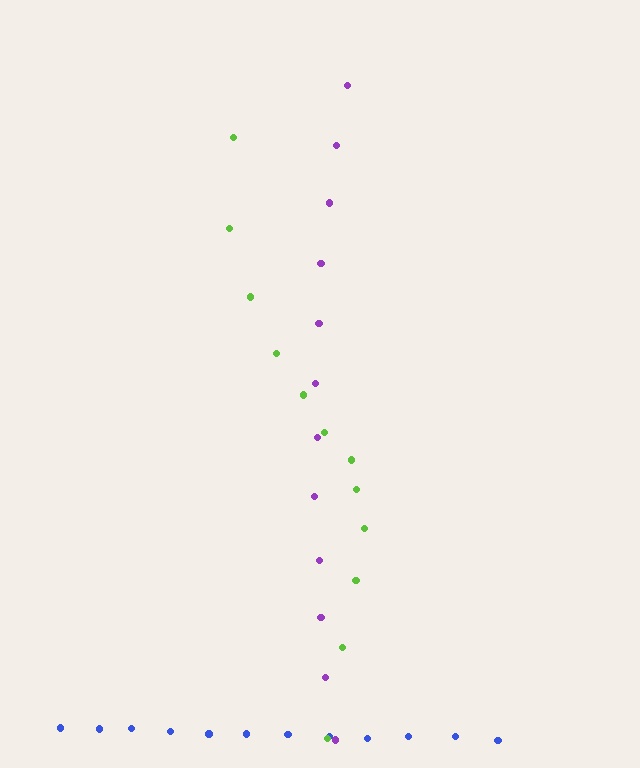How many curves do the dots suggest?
There are 3 distinct paths.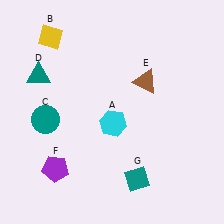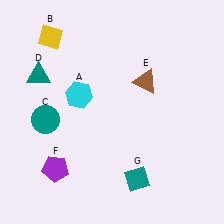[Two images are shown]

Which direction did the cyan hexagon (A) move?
The cyan hexagon (A) moved left.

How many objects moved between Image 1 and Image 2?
1 object moved between the two images.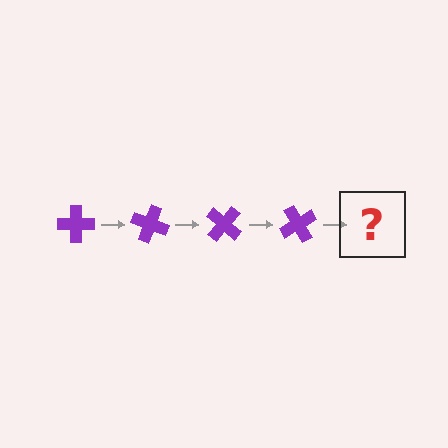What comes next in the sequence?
The next element should be a purple cross rotated 80 degrees.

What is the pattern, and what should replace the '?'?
The pattern is that the cross rotates 20 degrees each step. The '?' should be a purple cross rotated 80 degrees.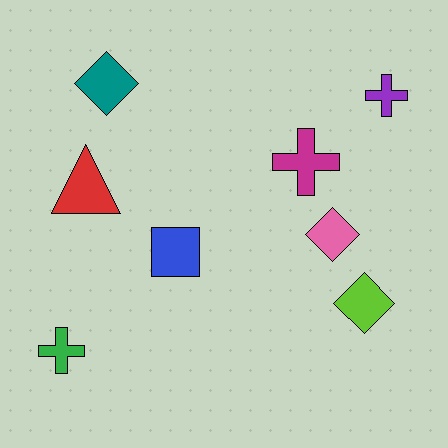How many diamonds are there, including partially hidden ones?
There are 3 diamonds.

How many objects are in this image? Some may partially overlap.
There are 8 objects.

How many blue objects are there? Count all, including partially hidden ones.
There is 1 blue object.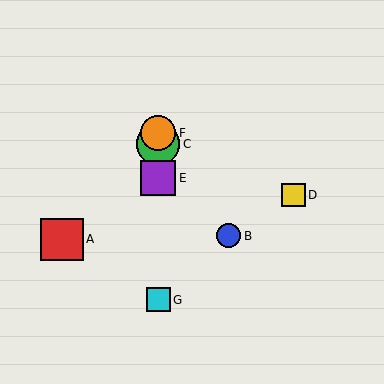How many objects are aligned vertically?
4 objects (C, E, F, G) are aligned vertically.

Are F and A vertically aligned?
No, F is at x≈158 and A is at x≈62.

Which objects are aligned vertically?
Objects C, E, F, G are aligned vertically.